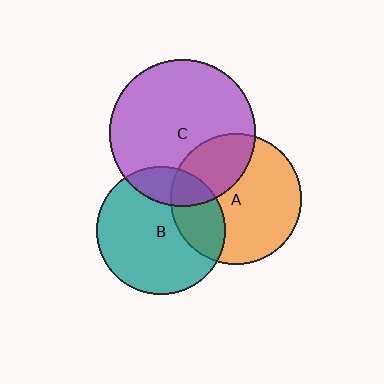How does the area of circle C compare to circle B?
Approximately 1.3 times.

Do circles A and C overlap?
Yes.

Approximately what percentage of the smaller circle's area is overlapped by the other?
Approximately 30%.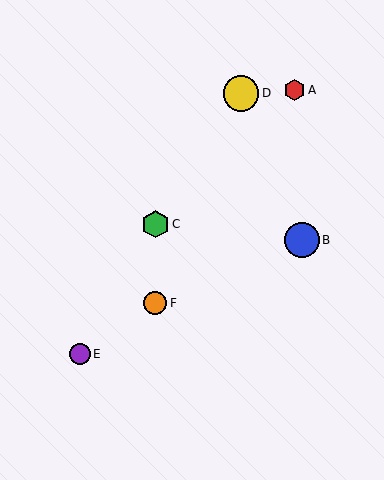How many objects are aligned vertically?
2 objects (C, F) are aligned vertically.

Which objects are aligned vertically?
Objects C, F are aligned vertically.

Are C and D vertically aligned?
No, C is at x≈155 and D is at x≈241.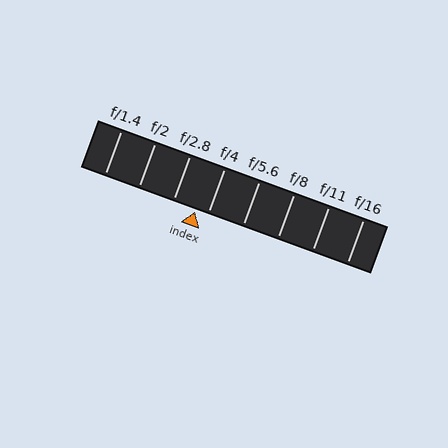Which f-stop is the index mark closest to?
The index mark is closest to f/4.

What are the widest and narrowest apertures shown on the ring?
The widest aperture shown is f/1.4 and the narrowest is f/16.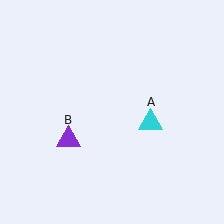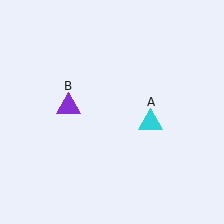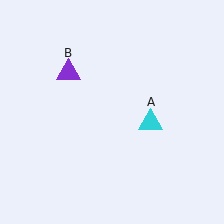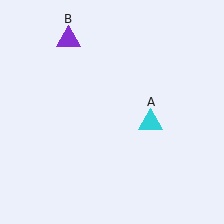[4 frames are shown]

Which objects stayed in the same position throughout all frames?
Cyan triangle (object A) remained stationary.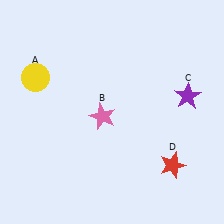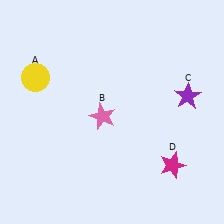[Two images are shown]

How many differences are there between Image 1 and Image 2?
There is 1 difference between the two images.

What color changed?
The star (D) changed from red in Image 1 to magenta in Image 2.